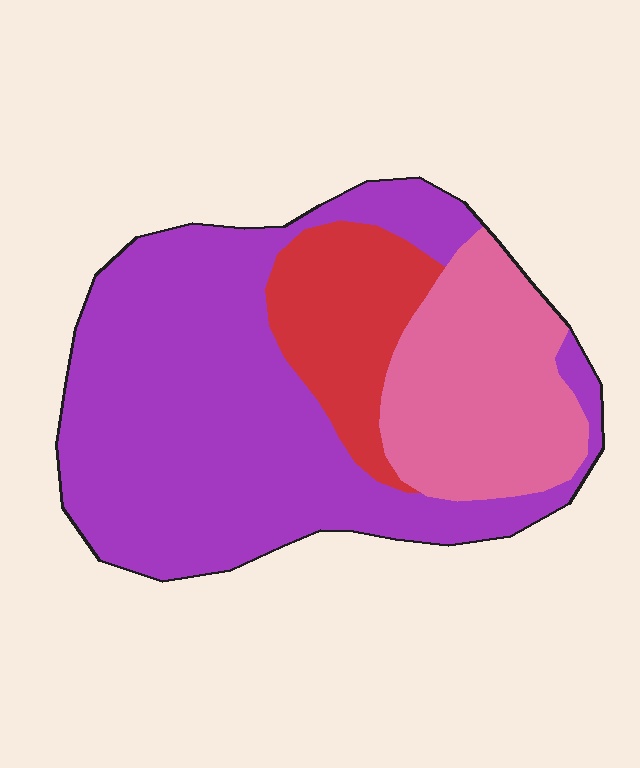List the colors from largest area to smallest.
From largest to smallest: purple, pink, red.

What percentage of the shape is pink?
Pink covers roughly 25% of the shape.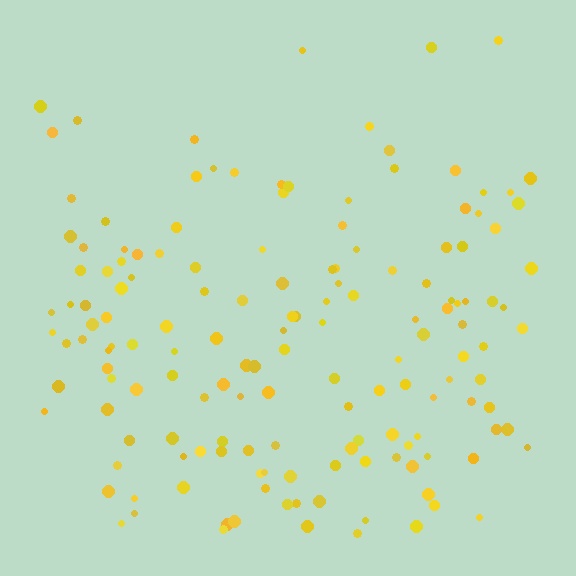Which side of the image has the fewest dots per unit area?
The top.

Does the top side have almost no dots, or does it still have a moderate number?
Still a moderate number, just noticeably fewer than the bottom.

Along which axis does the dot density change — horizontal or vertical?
Vertical.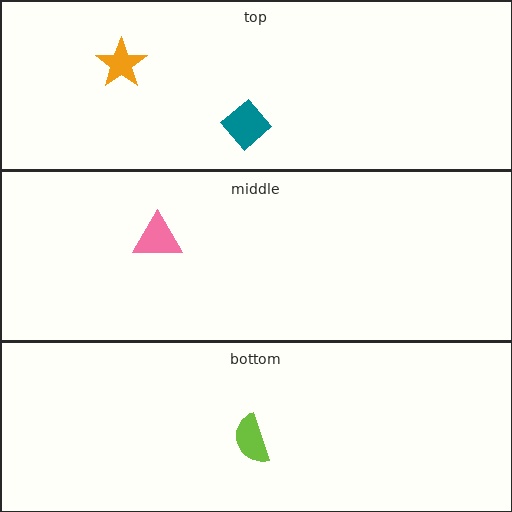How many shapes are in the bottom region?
1.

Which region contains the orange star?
The top region.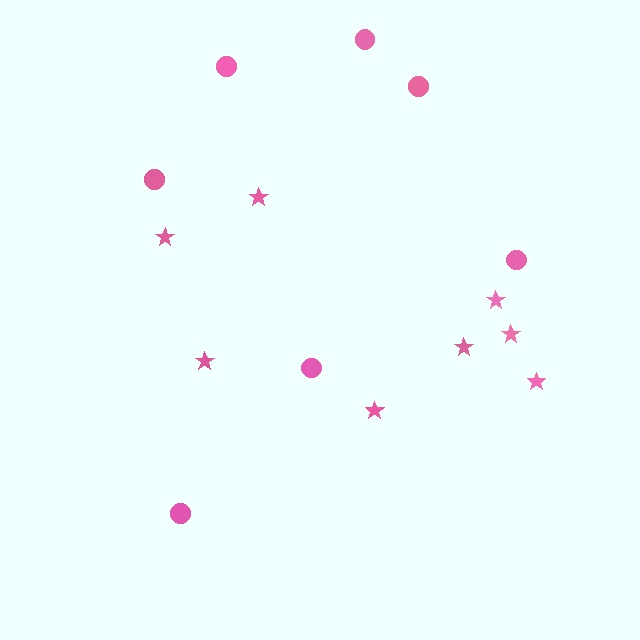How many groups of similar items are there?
There are 2 groups: one group of stars (8) and one group of circles (7).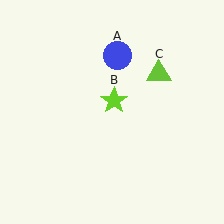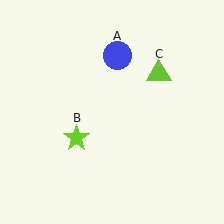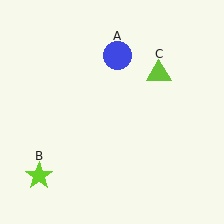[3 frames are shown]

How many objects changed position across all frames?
1 object changed position: lime star (object B).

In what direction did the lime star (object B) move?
The lime star (object B) moved down and to the left.